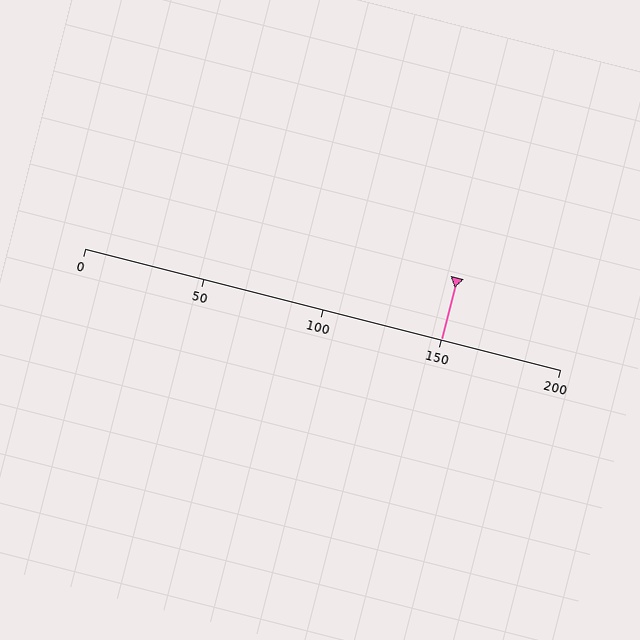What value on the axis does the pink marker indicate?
The marker indicates approximately 150.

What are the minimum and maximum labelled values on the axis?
The axis runs from 0 to 200.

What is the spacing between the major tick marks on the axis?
The major ticks are spaced 50 apart.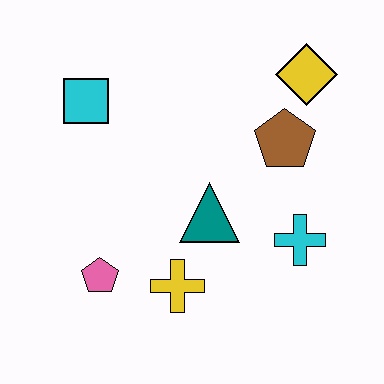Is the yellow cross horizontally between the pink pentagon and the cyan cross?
Yes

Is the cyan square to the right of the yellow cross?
No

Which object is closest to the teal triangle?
The yellow cross is closest to the teal triangle.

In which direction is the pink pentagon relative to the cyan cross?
The pink pentagon is to the left of the cyan cross.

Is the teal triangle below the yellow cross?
No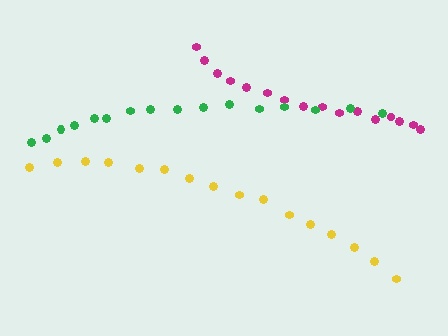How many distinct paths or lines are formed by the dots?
There are 3 distinct paths.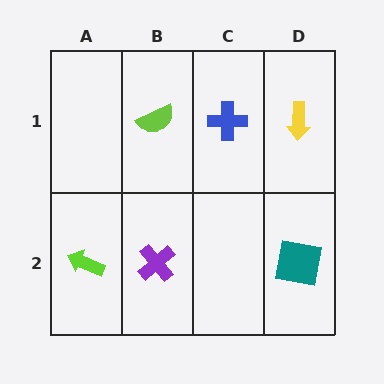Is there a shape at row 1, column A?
No, that cell is empty.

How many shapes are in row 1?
3 shapes.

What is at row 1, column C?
A blue cross.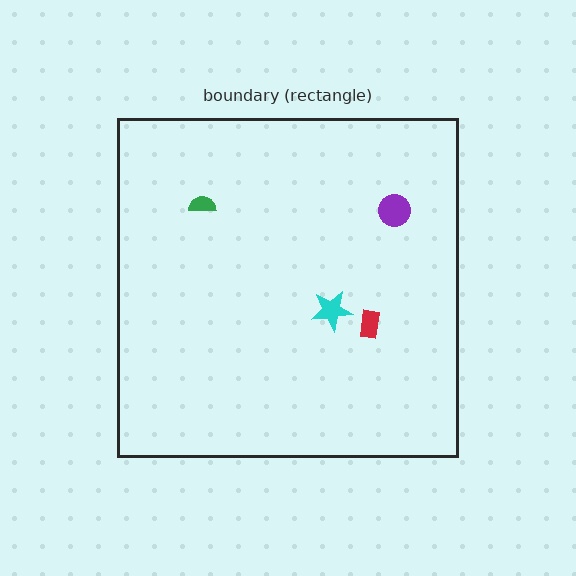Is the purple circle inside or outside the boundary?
Inside.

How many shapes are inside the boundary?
4 inside, 0 outside.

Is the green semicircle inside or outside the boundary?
Inside.